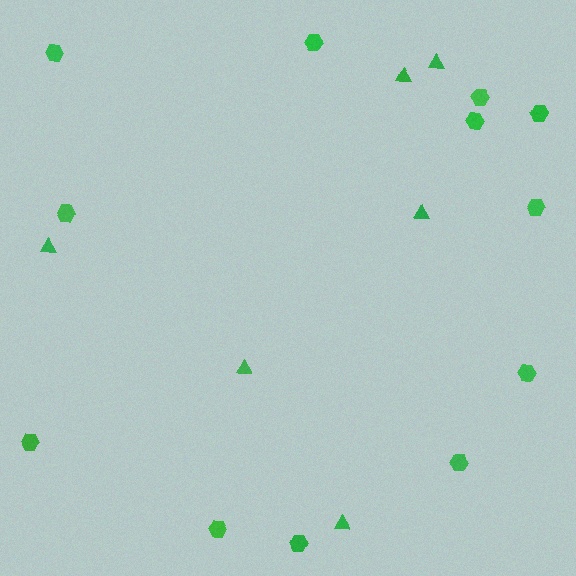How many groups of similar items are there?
There are 2 groups: one group of triangles (6) and one group of hexagons (12).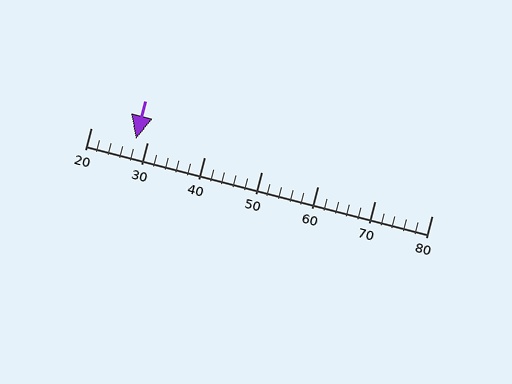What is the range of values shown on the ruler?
The ruler shows values from 20 to 80.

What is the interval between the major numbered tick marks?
The major tick marks are spaced 10 units apart.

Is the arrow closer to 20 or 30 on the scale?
The arrow is closer to 30.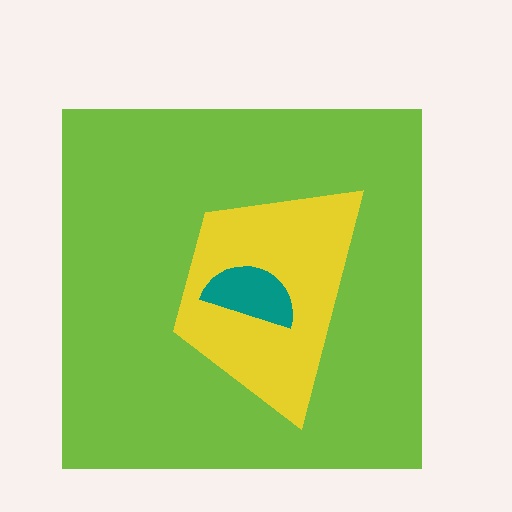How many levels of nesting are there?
3.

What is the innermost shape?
The teal semicircle.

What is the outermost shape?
The lime square.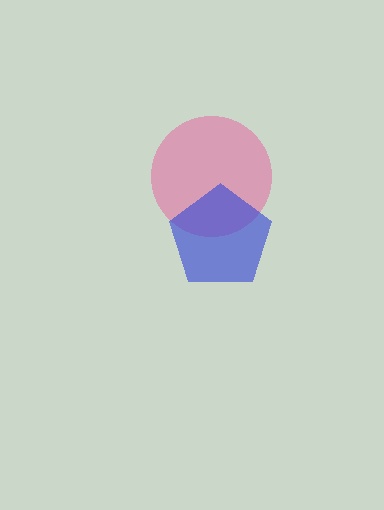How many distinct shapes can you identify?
There are 2 distinct shapes: a pink circle, a blue pentagon.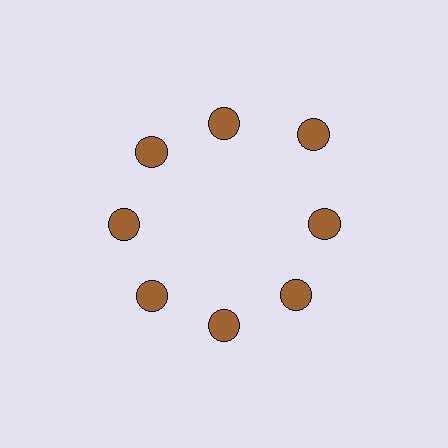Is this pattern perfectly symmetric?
No. The 8 brown circles are arranged in a ring, but one element near the 2 o'clock position is pushed outward from the center, breaking the 8-fold rotational symmetry.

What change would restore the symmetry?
The symmetry would be restored by moving it inward, back onto the ring so that all 8 circles sit at equal angles and equal distance from the center.